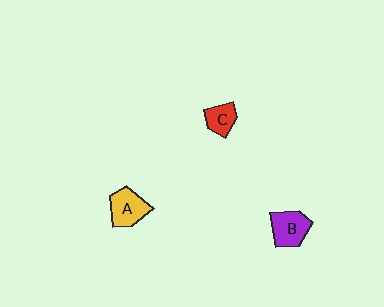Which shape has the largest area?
Shape A (yellow).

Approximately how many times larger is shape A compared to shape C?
Approximately 1.5 times.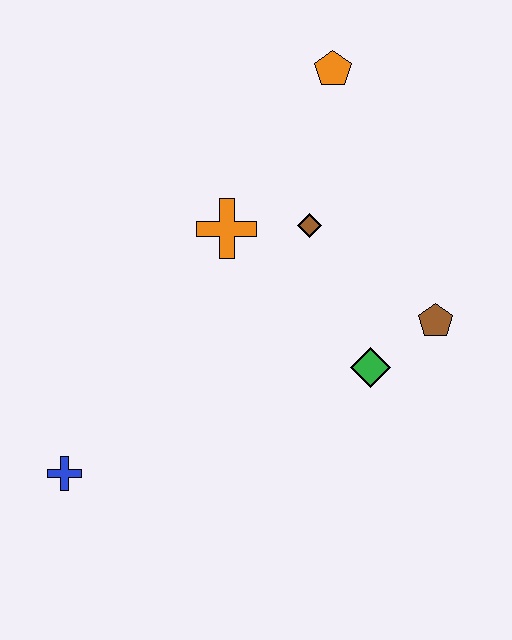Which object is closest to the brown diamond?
The orange cross is closest to the brown diamond.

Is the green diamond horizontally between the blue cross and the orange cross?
No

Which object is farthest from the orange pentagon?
The blue cross is farthest from the orange pentagon.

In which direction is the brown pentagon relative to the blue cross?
The brown pentagon is to the right of the blue cross.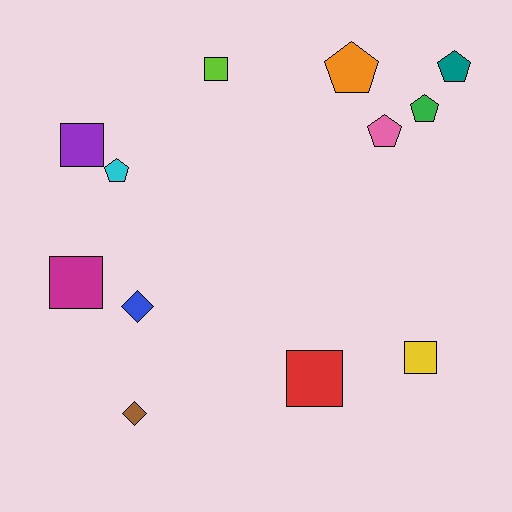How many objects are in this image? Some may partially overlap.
There are 12 objects.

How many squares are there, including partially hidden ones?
There are 5 squares.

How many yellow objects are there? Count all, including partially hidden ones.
There is 1 yellow object.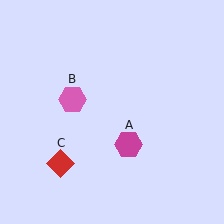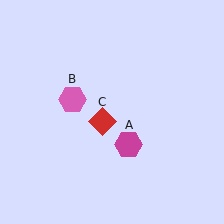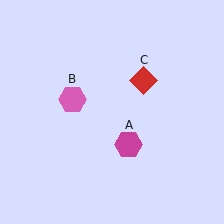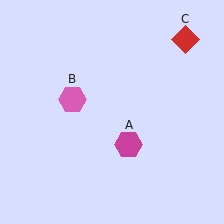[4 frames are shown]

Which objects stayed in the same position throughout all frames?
Magenta hexagon (object A) and pink hexagon (object B) remained stationary.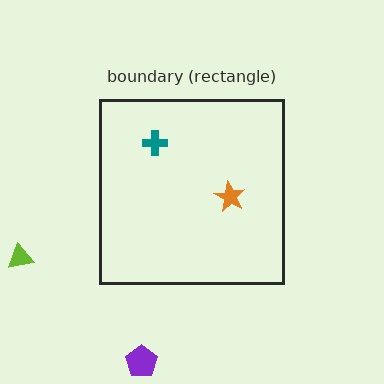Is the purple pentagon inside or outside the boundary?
Outside.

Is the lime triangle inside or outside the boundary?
Outside.